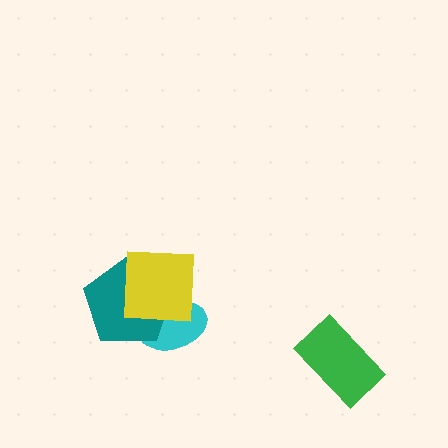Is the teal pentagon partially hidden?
Yes, it is partially covered by another shape.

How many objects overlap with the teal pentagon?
2 objects overlap with the teal pentagon.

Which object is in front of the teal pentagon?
The yellow square is in front of the teal pentagon.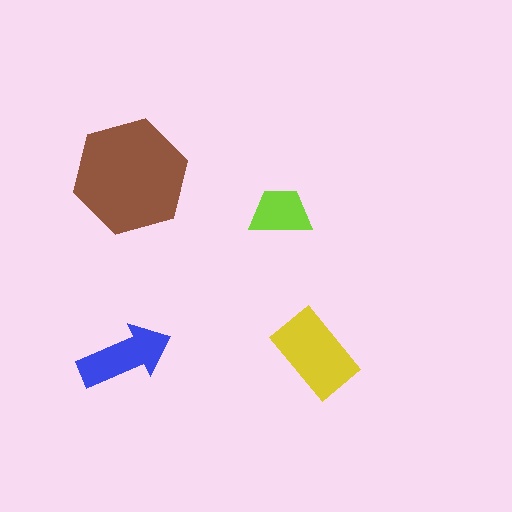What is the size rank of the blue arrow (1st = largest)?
3rd.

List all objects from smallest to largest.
The lime trapezoid, the blue arrow, the yellow rectangle, the brown hexagon.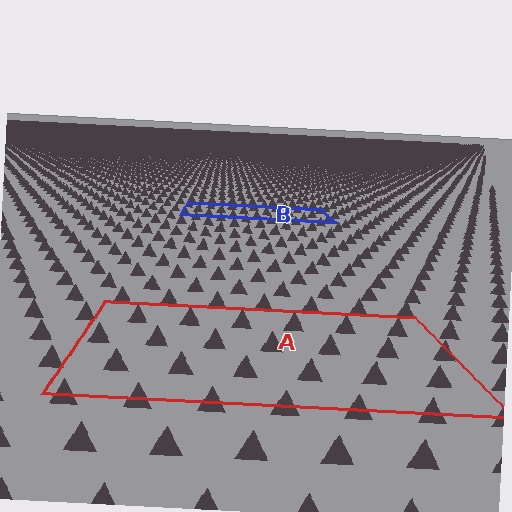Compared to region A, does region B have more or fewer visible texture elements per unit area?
Region B has more texture elements per unit area — they are packed more densely because it is farther away.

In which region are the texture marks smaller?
The texture marks are smaller in region B, because it is farther away.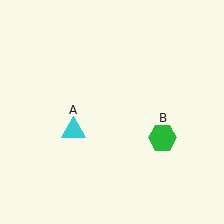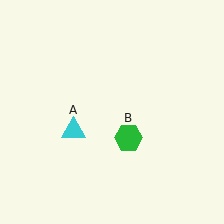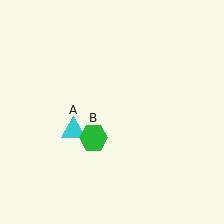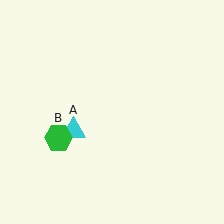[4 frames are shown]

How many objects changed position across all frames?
1 object changed position: green hexagon (object B).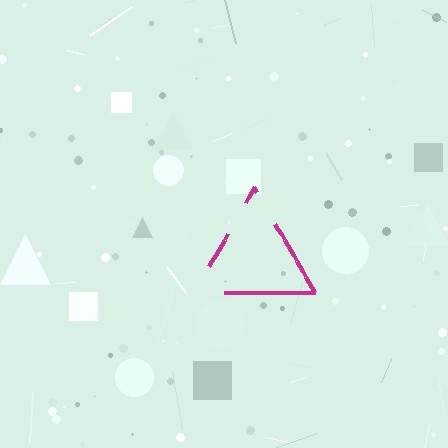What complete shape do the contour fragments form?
The contour fragments form a triangle.